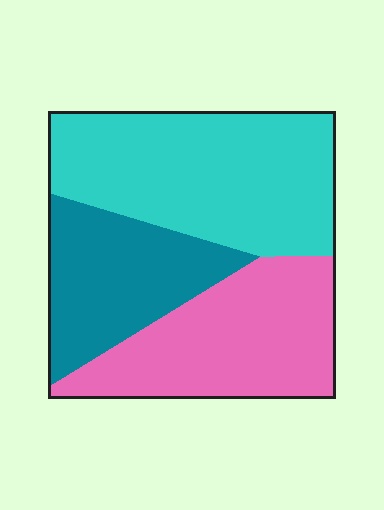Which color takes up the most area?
Cyan, at roughly 40%.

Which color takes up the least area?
Teal, at roughly 25%.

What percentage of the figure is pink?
Pink covers about 35% of the figure.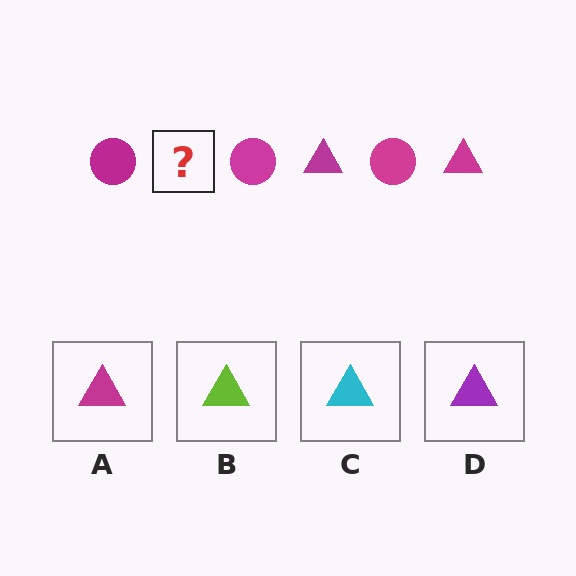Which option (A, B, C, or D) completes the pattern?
A.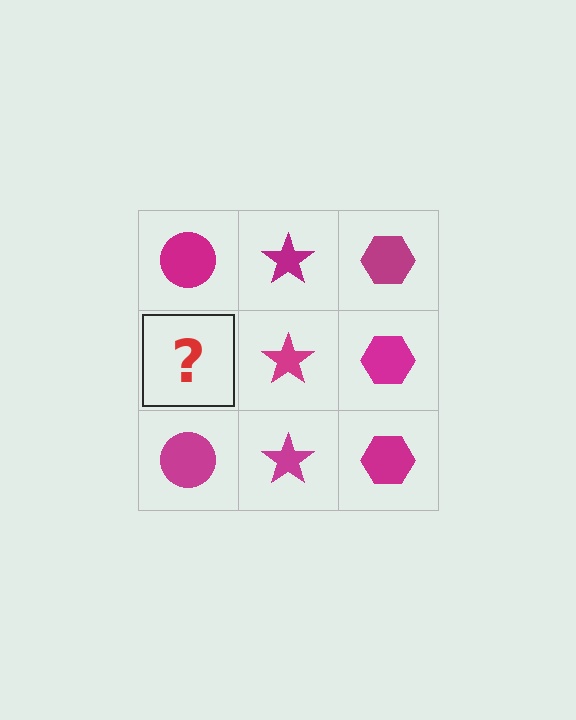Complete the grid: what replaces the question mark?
The question mark should be replaced with a magenta circle.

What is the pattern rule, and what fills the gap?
The rule is that each column has a consistent shape. The gap should be filled with a magenta circle.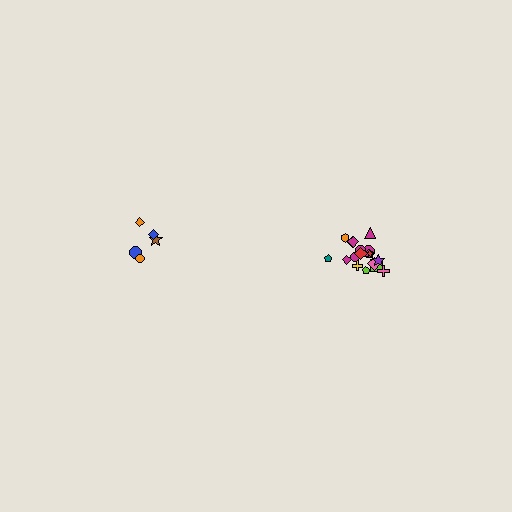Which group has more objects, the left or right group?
The right group.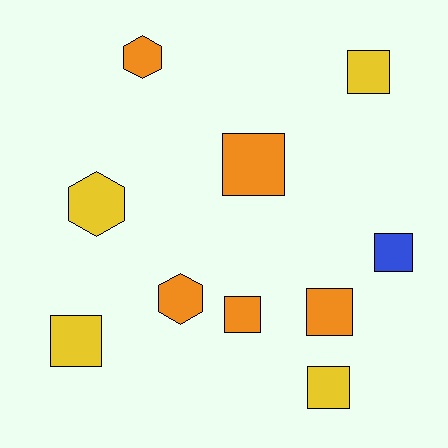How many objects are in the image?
There are 10 objects.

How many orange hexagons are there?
There are 2 orange hexagons.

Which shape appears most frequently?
Square, with 7 objects.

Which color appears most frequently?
Orange, with 5 objects.